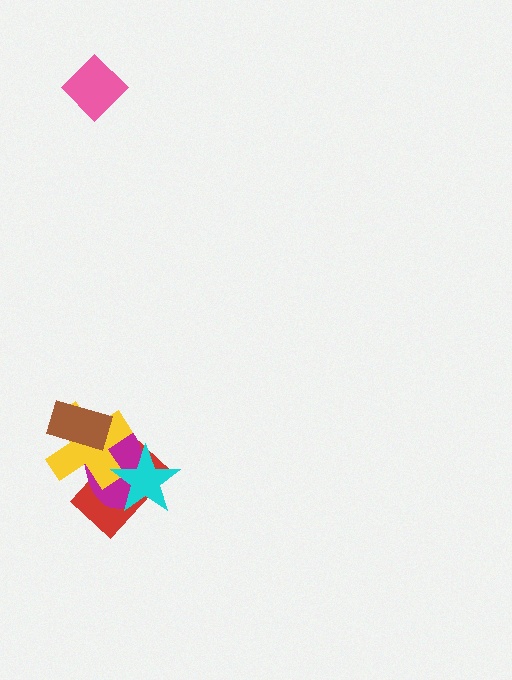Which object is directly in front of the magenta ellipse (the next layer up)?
The yellow cross is directly in front of the magenta ellipse.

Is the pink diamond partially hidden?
No, no other shape covers it.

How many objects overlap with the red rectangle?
3 objects overlap with the red rectangle.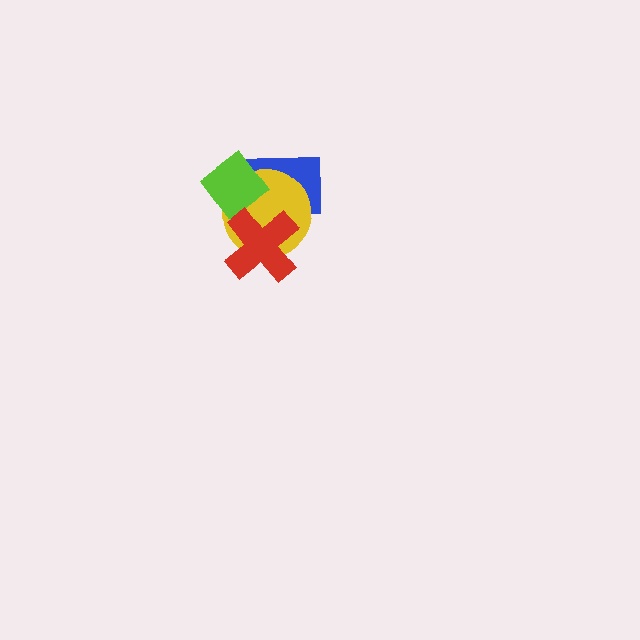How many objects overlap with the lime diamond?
3 objects overlap with the lime diamond.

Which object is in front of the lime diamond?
The red cross is in front of the lime diamond.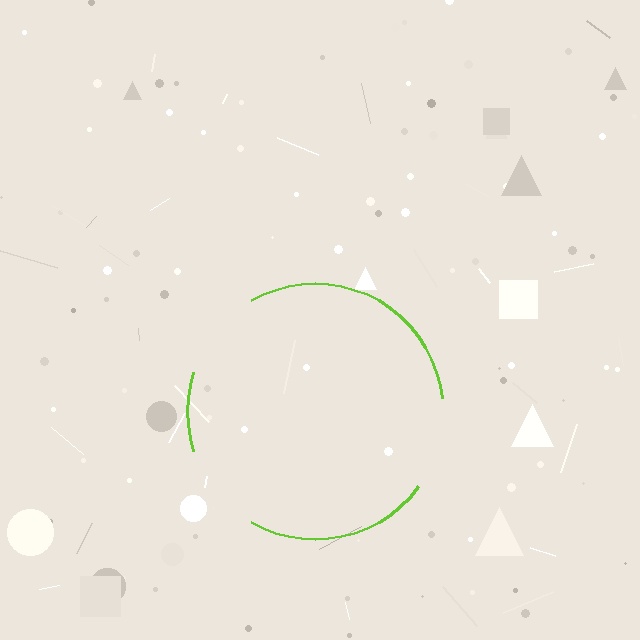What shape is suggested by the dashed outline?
The dashed outline suggests a circle.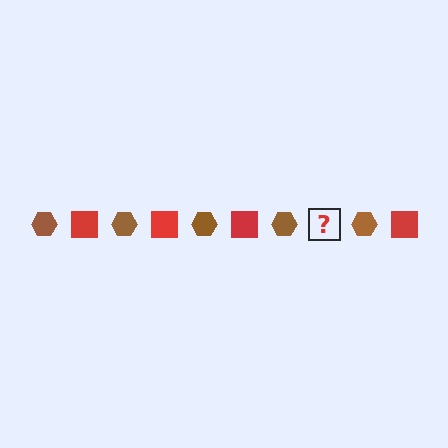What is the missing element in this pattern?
The missing element is a red square.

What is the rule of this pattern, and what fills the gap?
The rule is that the pattern alternates between brown hexagon and red square. The gap should be filled with a red square.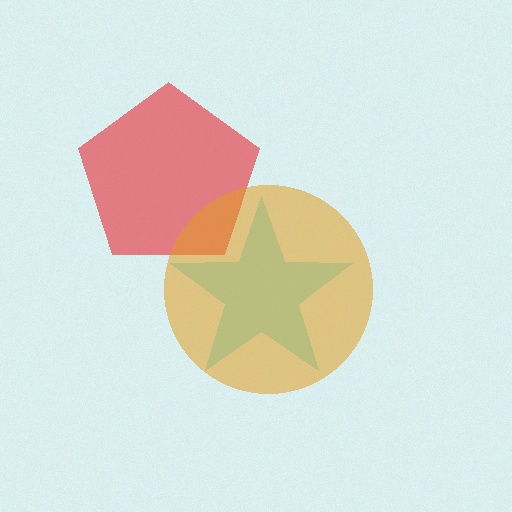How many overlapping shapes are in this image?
There are 3 overlapping shapes in the image.